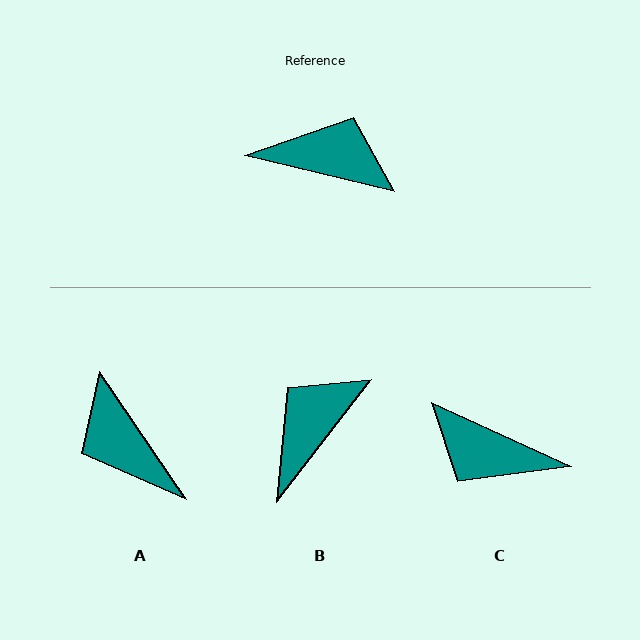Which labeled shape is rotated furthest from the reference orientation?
C, about 168 degrees away.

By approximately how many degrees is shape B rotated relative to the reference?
Approximately 66 degrees counter-clockwise.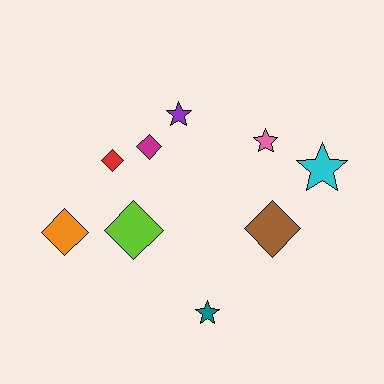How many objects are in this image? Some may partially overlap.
There are 9 objects.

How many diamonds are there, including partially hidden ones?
There are 5 diamonds.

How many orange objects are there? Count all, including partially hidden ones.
There is 1 orange object.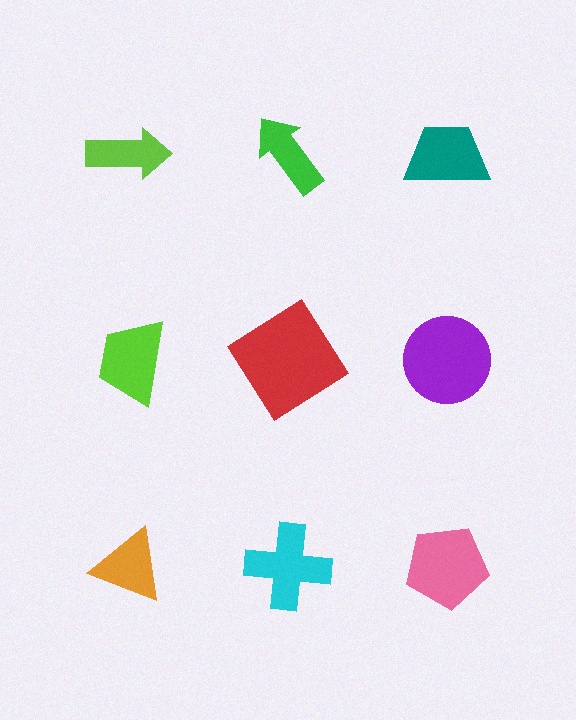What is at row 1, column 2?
A green arrow.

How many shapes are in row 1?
3 shapes.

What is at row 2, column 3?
A purple circle.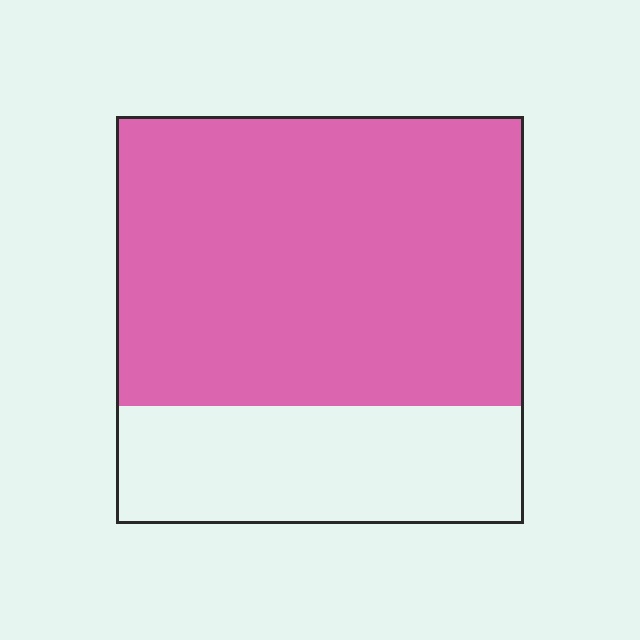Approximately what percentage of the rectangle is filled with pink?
Approximately 70%.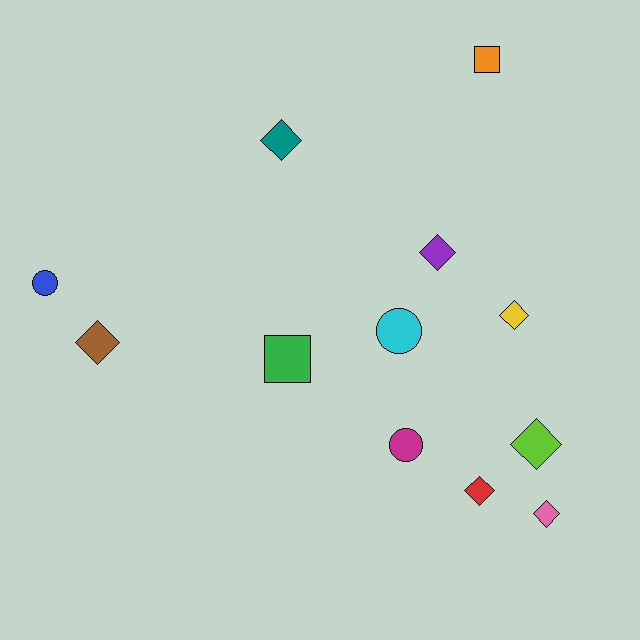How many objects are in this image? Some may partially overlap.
There are 12 objects.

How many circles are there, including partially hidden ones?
There are 3 circles.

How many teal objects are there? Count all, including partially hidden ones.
There is 1 teal object.